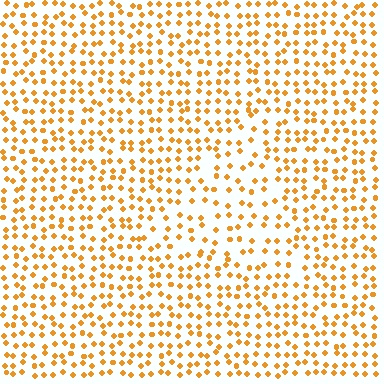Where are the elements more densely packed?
The elements are more densely packed outside the triangle boundary.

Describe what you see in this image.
The image contains small orange elements arranged at two different densities. A triangle-shaped region is visible where the elements are less densely packed than the surrounding area.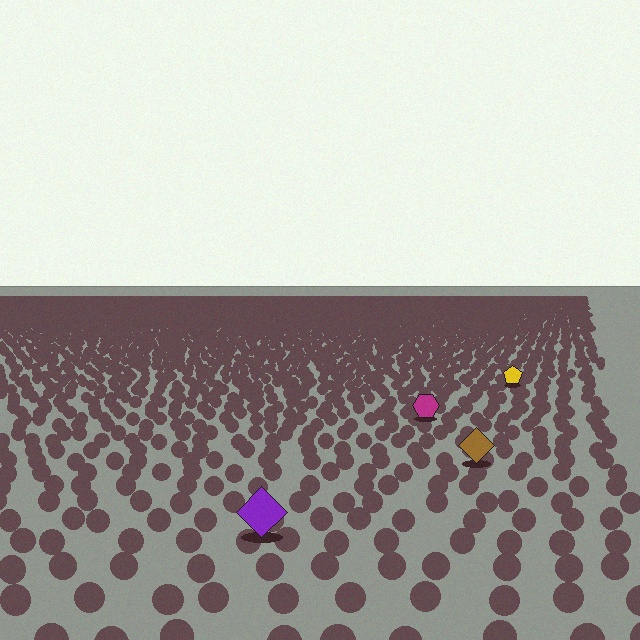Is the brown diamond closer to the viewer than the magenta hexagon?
Yes. The brown diamond is closer — you can tell from the texture gradient: the ground texture is coarser near it.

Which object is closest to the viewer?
The purple diamond is closest. The texture marks near it are larger and more spread out.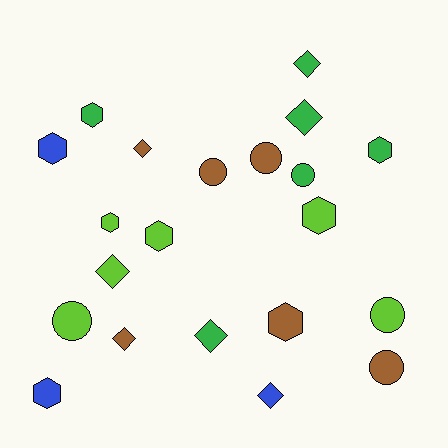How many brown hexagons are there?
There is 1 brown hexagon.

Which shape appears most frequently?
Hexagon, with 8 objects.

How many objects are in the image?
There are 21 objects.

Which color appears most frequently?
Green, with 6 objects.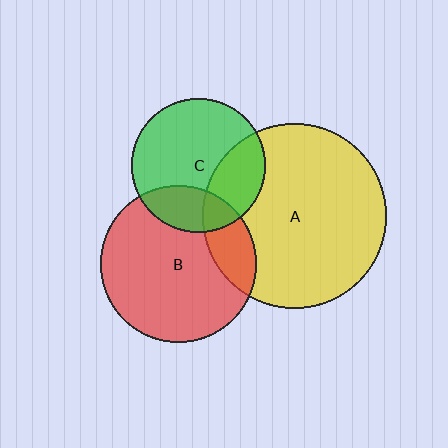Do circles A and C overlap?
Yes.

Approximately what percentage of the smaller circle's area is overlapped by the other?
Approximately 30%.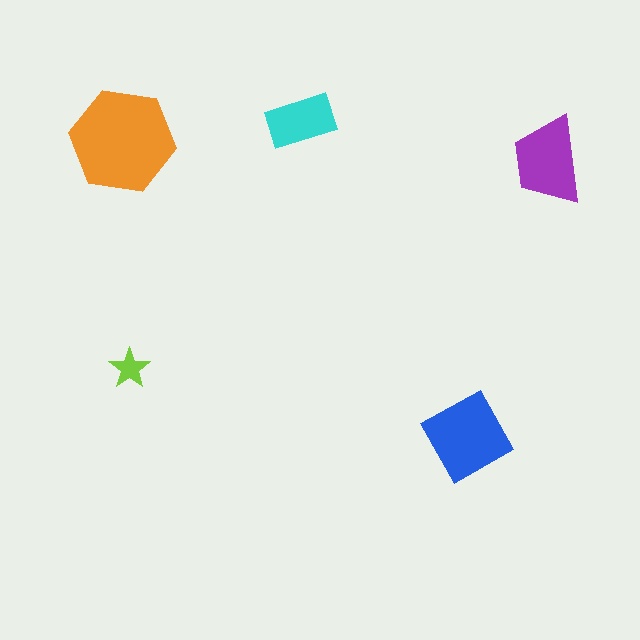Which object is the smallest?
The lime star.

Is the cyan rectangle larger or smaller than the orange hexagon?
Smaller.